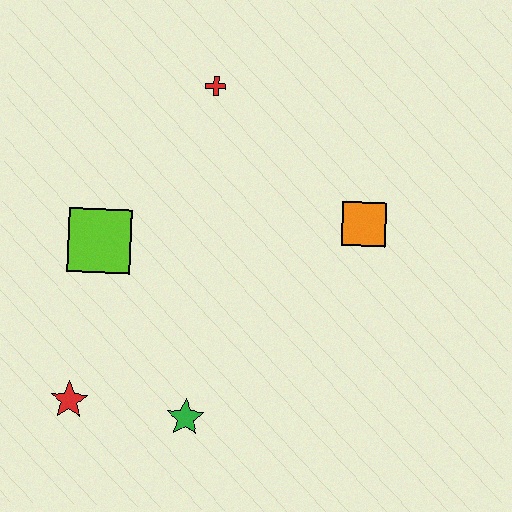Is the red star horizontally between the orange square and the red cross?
No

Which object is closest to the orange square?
The red cross is closest to the orange square.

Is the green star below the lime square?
Yes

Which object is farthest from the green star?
The red cross is farthest from the green star.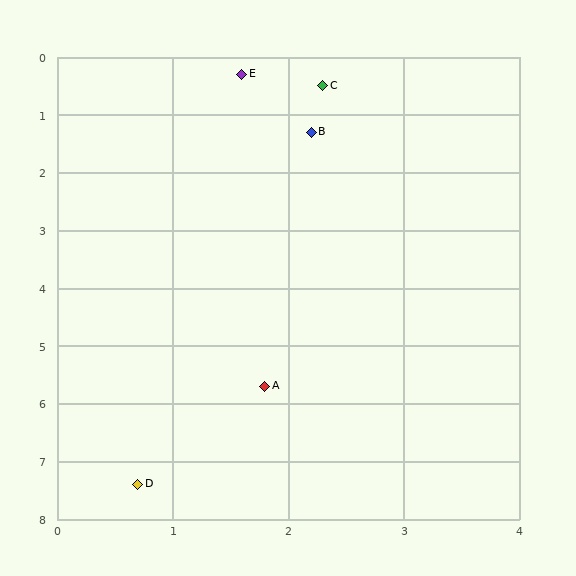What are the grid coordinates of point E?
Point E is at approximately (1.6, 0.3).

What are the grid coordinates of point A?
Point A is at approximately (1.8, 5.7).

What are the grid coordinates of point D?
Point D is at approximately (0.7, 7.4).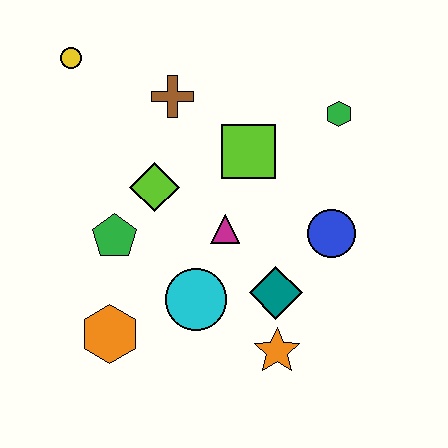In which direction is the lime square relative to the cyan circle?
The lime square is above the cyan circle.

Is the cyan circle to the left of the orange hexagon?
No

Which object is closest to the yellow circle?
The brown cross is closest to the yellow circle.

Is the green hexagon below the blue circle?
No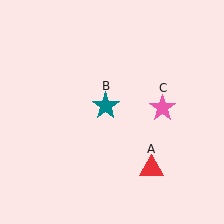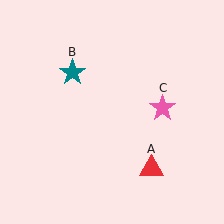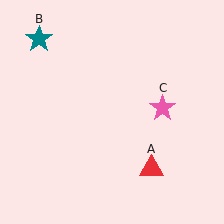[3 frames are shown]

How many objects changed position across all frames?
1 object changed position: teal star (object B).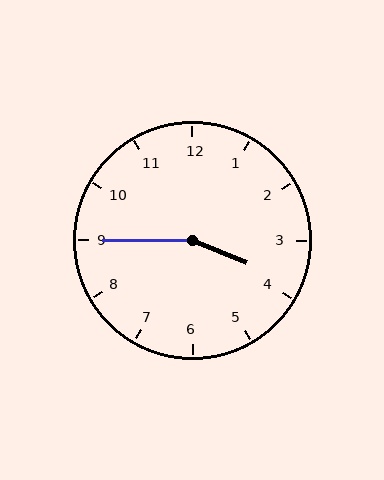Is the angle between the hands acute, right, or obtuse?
It is obtuse.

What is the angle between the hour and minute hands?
Approximately 158 degrees.